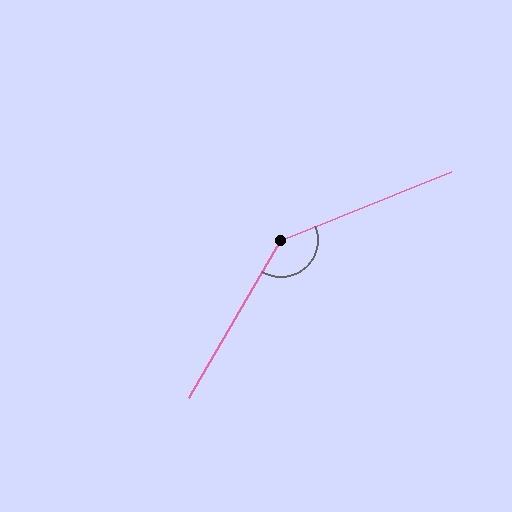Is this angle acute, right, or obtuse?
It is obtuse.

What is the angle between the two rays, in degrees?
Approximately 142 degrees.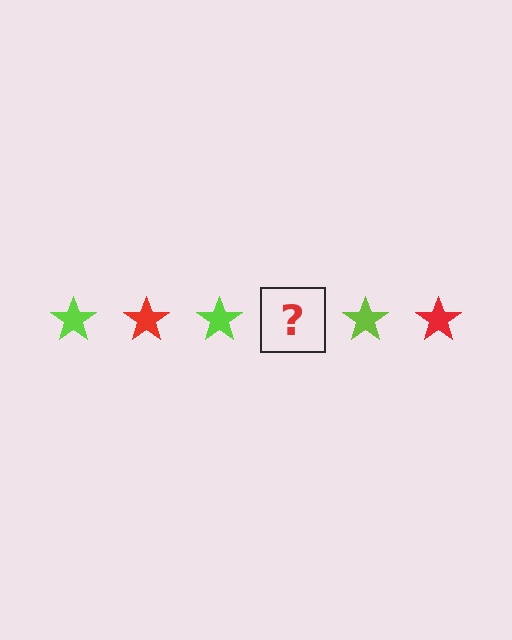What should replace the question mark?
The question mark should be replaced with a red star.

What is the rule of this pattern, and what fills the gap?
The rule is that the pattern cycles through lime, red stars. The gap should be filled with a red star.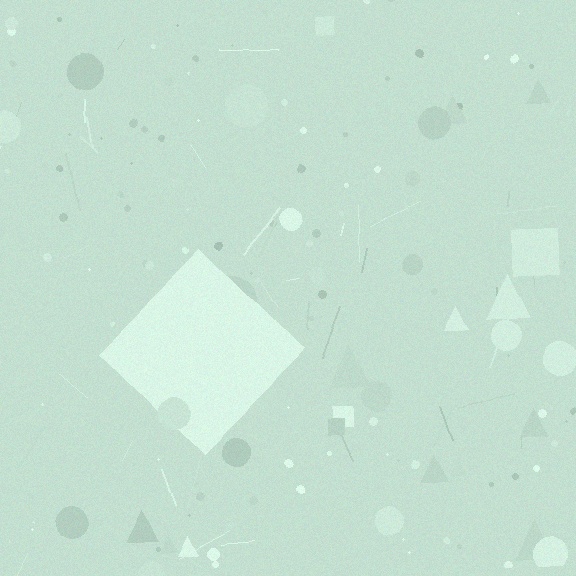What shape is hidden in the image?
A diamond is hidden in the image.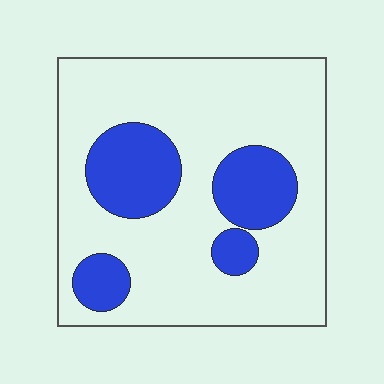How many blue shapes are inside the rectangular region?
4.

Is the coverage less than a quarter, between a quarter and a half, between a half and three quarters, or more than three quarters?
Less than a quarter.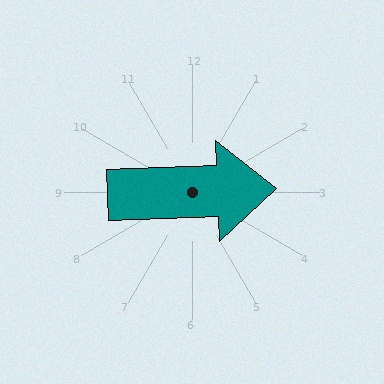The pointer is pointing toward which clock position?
Roughly 3 o'clock.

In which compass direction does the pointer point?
East.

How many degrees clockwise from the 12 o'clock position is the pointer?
Approximately 88 degrees.